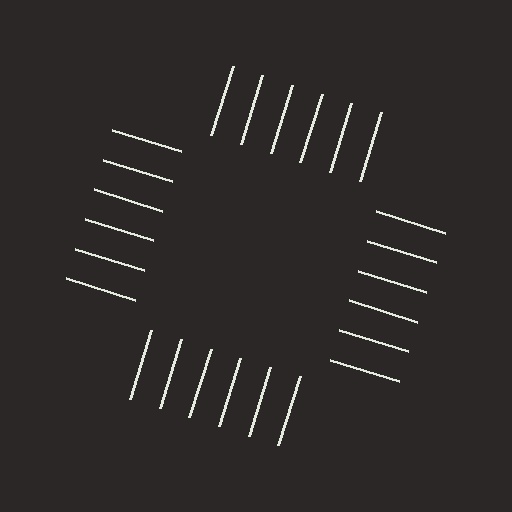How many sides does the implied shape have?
4 sides — the line-ends trace a square.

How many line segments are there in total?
24 — 6 along each of the 4 edges.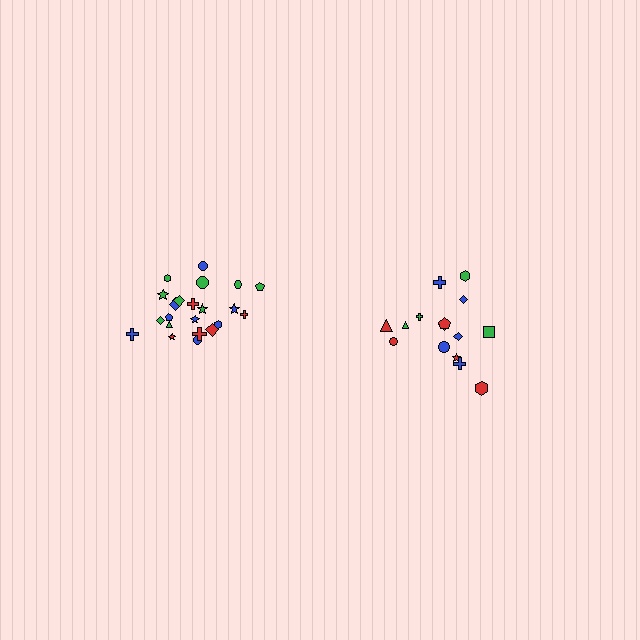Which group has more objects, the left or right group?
The left group.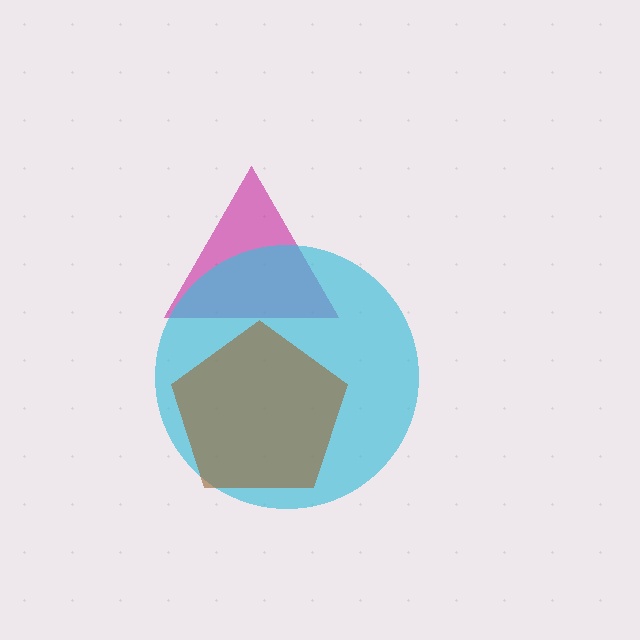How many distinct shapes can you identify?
There are 3 distinct shapes: a magenta triangle, a cyan circle, a brown pentagon.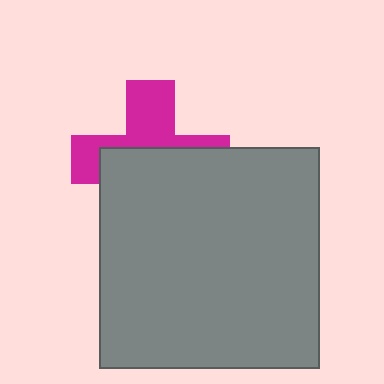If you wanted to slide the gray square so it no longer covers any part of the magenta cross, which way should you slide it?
Slide it down — that is the most direct way to separate the two shapes.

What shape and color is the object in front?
The object in front is a gray square.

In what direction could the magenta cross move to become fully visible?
The magenta cross could move up. That would shift it out from behind the gray square entirely.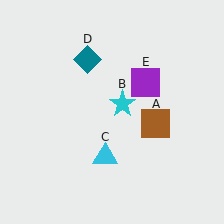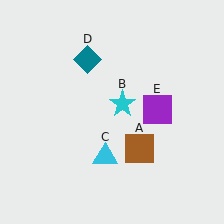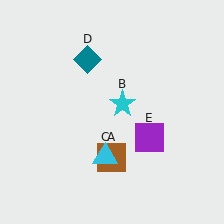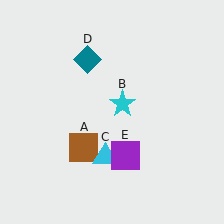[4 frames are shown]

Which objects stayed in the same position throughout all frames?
Cyan star (object B) and cyan triangle (object C) and teal diamond (object D) remained stationary.